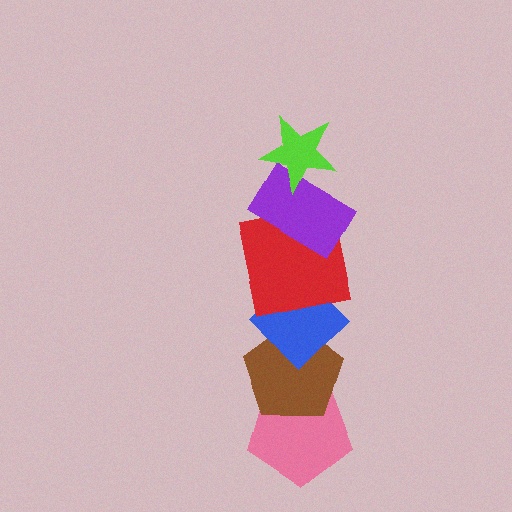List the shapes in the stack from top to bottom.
From top to bottom: the lime star, the purple rectangle, the red square, the blue diamond, the brown pentagon, the pink pentagon.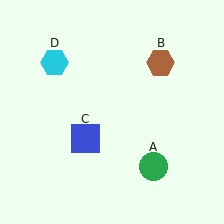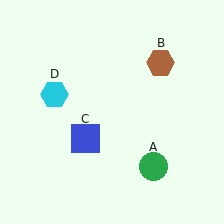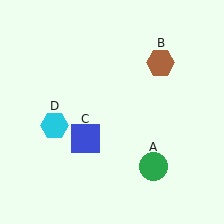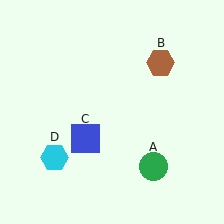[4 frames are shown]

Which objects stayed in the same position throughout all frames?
Green circle (object A) and brown hexagon (object B) and blue square (object C) remained stationary.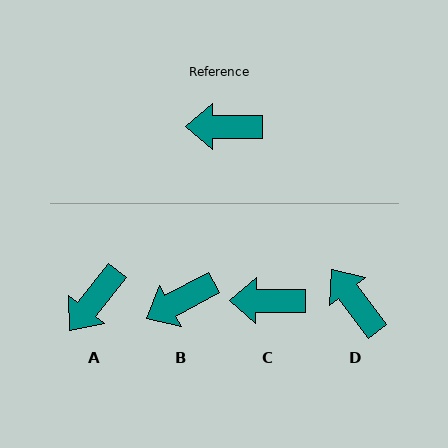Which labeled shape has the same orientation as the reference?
C.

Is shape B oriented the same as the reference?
No, it is off by about 28 degrees.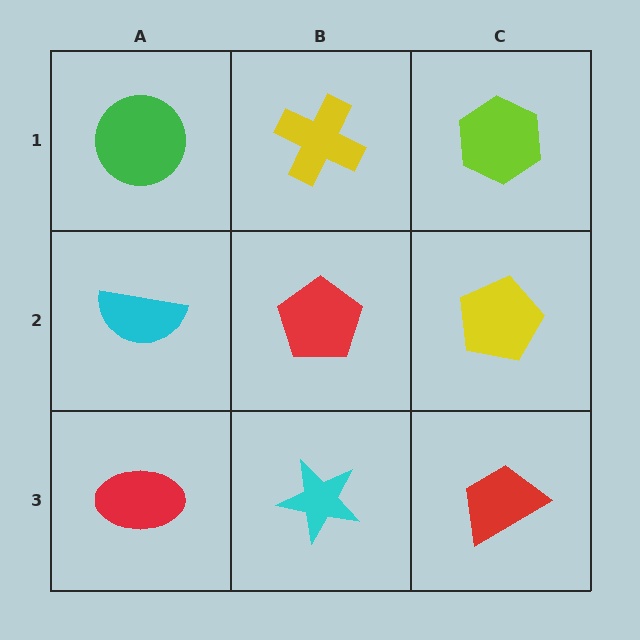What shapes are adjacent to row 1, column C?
A yellow pentagon (row 2, column C), a yellow cross (row 1, column B).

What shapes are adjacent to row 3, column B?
A red pentagon (row 2, column B), a red ellipse (row 3, column A), a red trapezoid (row 3, column C).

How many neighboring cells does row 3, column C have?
2.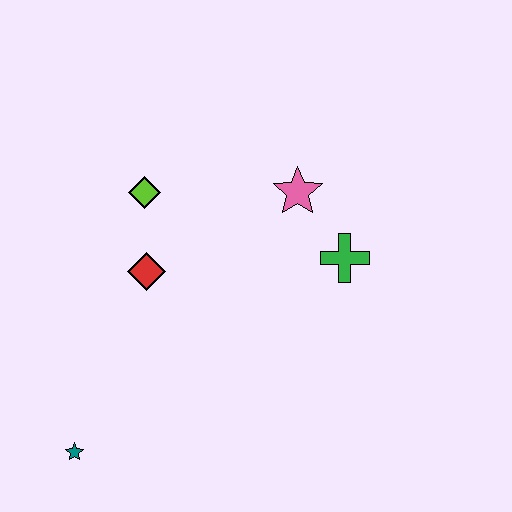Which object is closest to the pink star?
The green cross is closest to the pink star.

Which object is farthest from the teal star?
The pink star is farthest from the teal star.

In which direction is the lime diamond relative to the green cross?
The lime diamond is to the left of the green cross.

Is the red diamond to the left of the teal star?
No